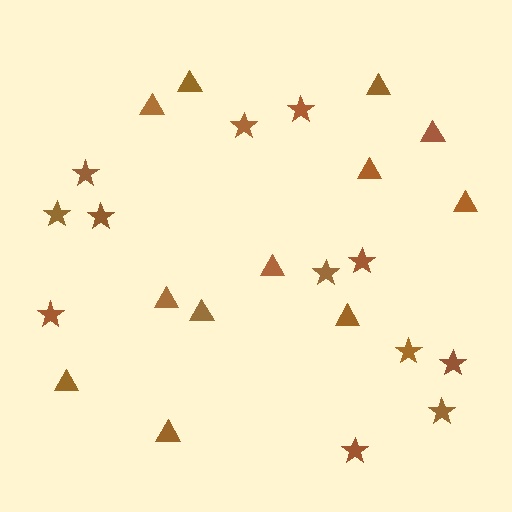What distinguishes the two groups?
There are 2 groups: one group of stars (12) and one group of triangles (12).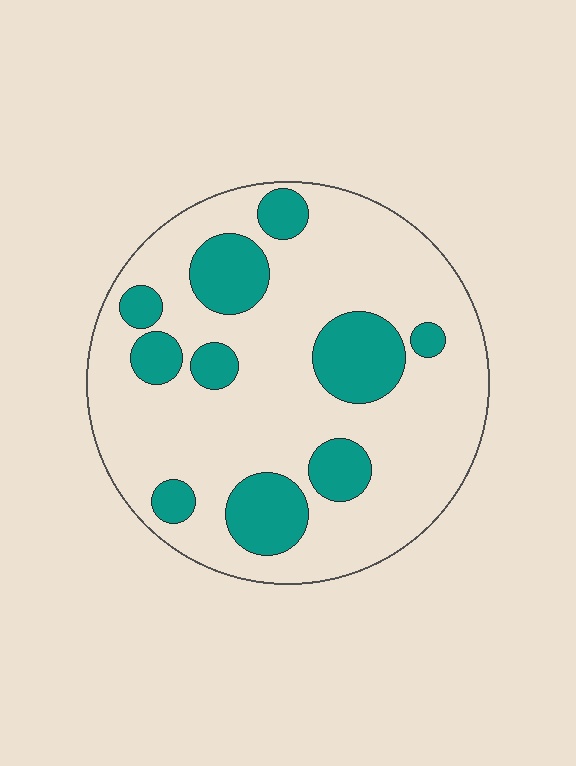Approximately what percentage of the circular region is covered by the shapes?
Approximately 25%.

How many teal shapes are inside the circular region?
10.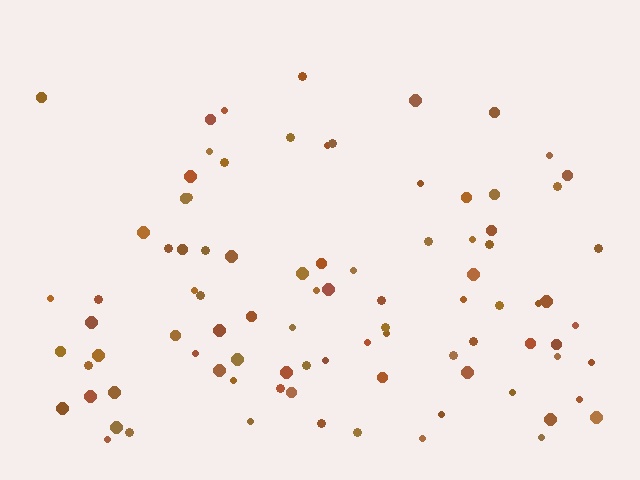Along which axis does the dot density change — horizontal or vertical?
Vertical.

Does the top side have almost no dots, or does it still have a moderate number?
Still a moderate number, just noticeably fewer than the bottom.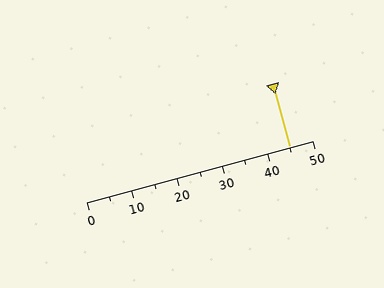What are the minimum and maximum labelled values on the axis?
The axis runs from 0 to 50.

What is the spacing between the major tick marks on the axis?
The major ticks are spaced 10 apart.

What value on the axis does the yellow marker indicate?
The marker indicates approximately 45.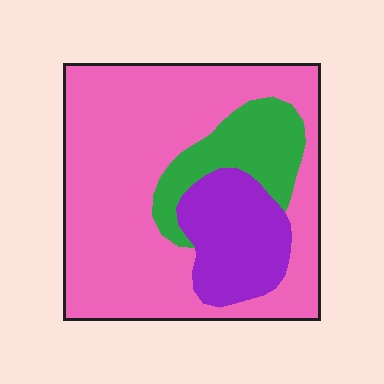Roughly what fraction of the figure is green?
Green covers 15% of the figure.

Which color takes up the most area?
Pink, at roughly 65%.